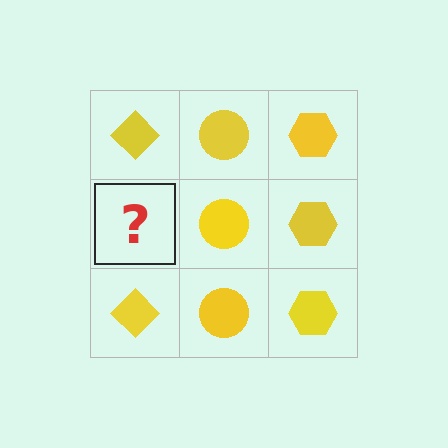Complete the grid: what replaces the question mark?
The question mark should be replaced with a yellow diamond.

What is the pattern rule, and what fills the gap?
The rule is that each column has a consistent shape. The gap should be filled with a yellow diamond.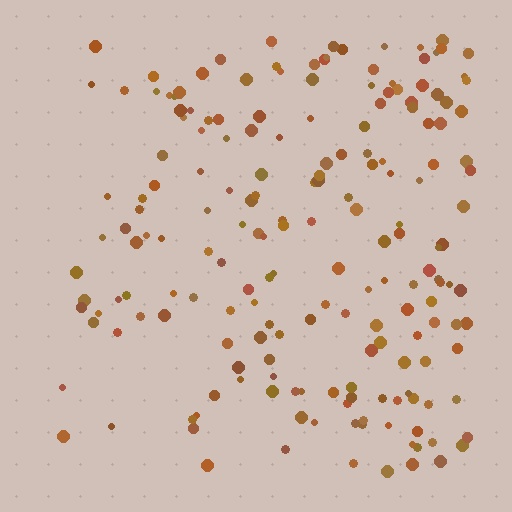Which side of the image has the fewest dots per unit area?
The left.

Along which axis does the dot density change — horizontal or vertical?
Horizontal.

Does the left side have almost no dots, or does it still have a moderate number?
Still a moderate number, just noticeably fewer than the right.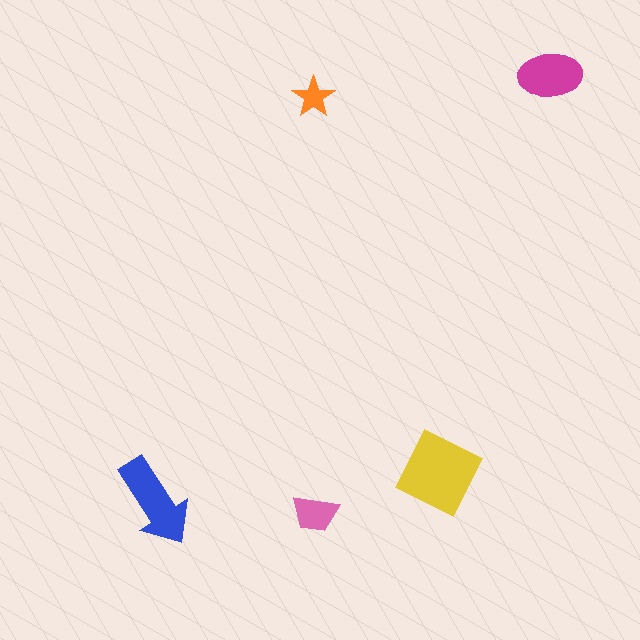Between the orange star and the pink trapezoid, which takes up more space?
The pink trapezoid.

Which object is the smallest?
The orange star.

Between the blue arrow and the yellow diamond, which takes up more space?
The yellow diamond.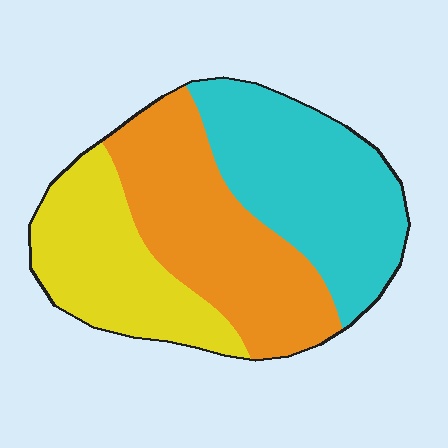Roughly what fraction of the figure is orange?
Orange takes up about three eighths (3/8) of the figure.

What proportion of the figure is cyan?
Cyan covers about 35% of the figure.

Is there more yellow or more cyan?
Cyan.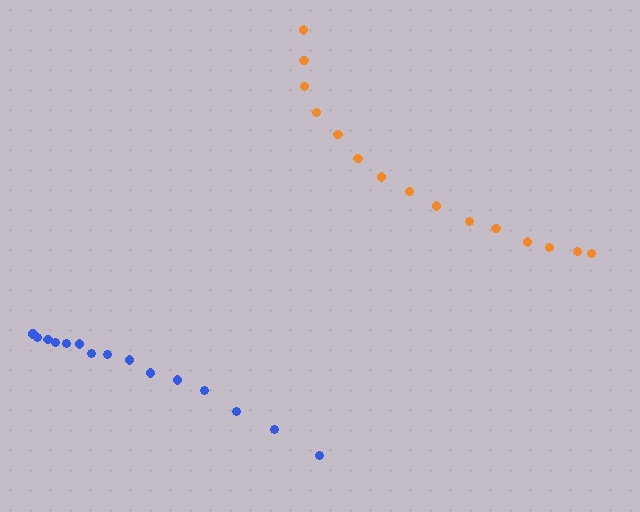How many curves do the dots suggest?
There are 2 distinct paths.